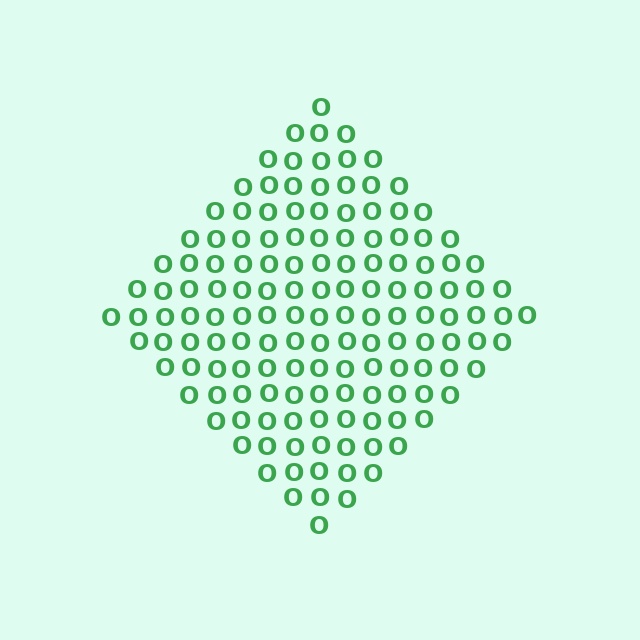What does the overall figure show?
The overall figure shows a diamond.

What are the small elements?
The small elements are letter O's.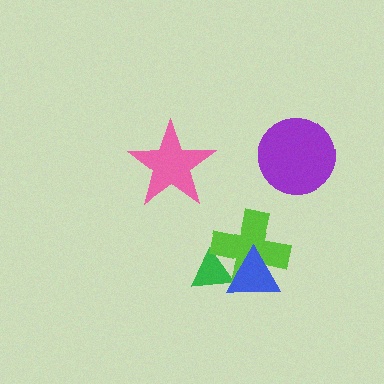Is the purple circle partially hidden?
No, no other shape covers it.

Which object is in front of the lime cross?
The blue triangle is in front of the lime cross.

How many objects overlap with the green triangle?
2 objects overlap with the green triangle.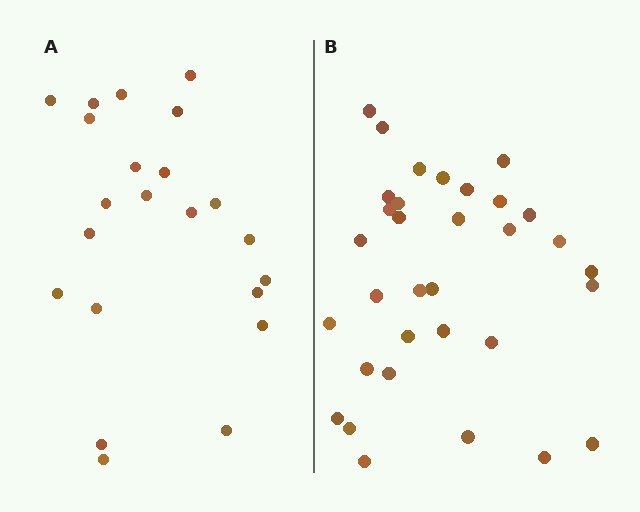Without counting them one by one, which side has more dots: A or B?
Region B (the right region) has more dots.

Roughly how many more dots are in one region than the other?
Region B has roughly 12 or so more dots than region A.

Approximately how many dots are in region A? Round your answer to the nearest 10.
About 20 dots. (The exact count is 22, which rounds to 20.)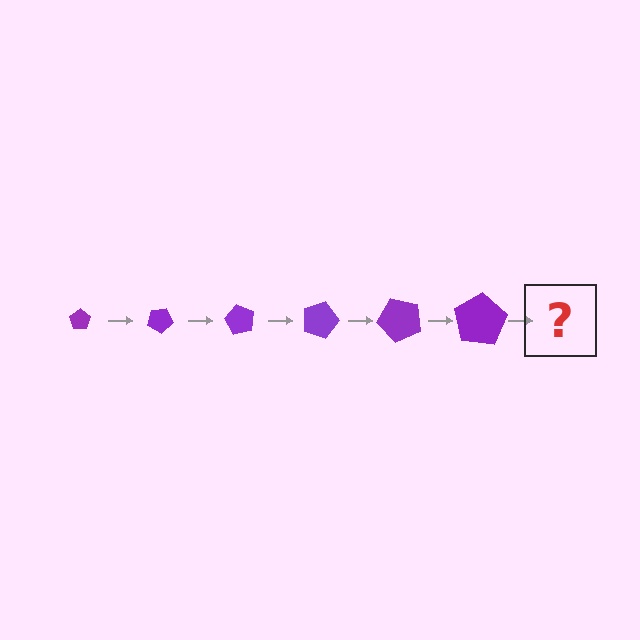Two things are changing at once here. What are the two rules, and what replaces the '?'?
The two rules are that the pentagon grows larger each step and it rotates 30 degrees each step. The '?' should be a pentagon, larger than the previous one and rotated 180 degrees from the start.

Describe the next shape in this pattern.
It should be a pentagon, larger than the previous one and rotated 180 degrees from the start.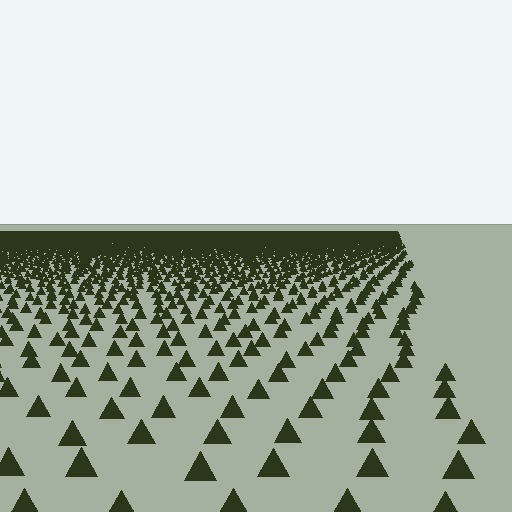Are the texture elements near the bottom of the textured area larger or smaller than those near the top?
Larger. Near the bottom, elements are closer to the viewer and appear at a bigger on-screen size.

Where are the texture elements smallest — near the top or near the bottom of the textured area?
Near the top.